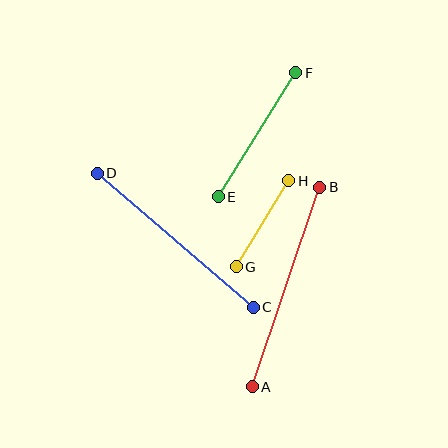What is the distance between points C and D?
The distance is approximately 206 pixels.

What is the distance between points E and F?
The distance is approximately 146 pixels.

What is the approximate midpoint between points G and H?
The midpoint is at approximately (262, 224) pixels.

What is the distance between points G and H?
The distance is approximately 100 pixels.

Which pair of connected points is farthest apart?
Points A and B are farthest apart.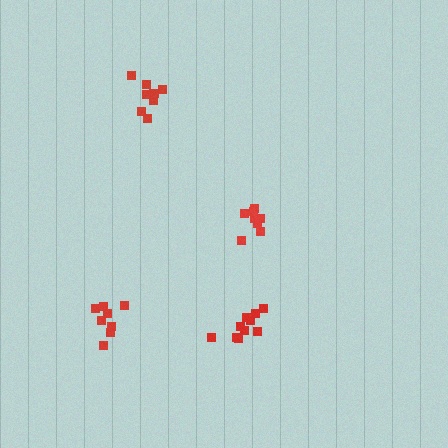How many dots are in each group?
Group 1: 8 dots, Group 2: 8 dots, Group 3: 8 dots, Group 4: 10 dots (34 total).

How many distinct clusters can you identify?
There are 4 distinct clusters.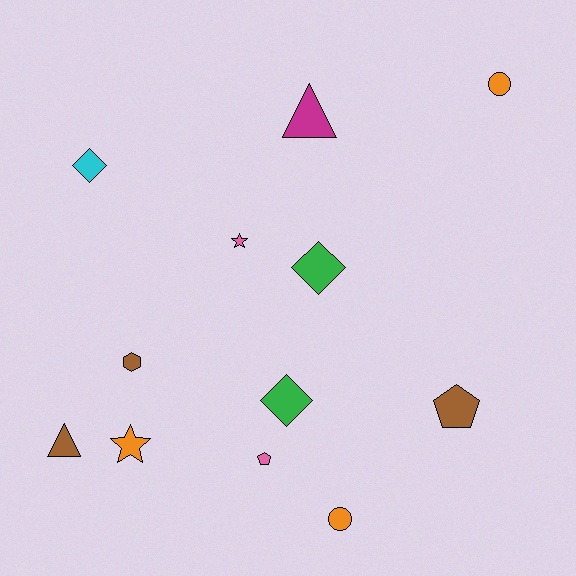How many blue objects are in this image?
There are no blue objects.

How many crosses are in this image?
There are no crosses.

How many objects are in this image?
There are 12 objects.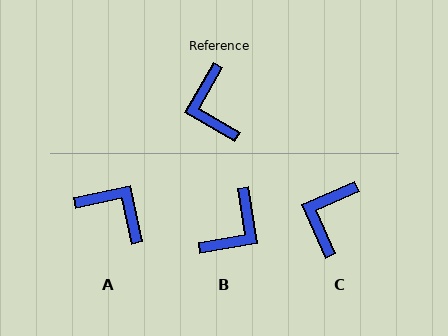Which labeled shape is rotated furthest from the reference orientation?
A, about 137 degrees away.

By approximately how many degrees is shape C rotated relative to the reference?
Approximately 36 degrees clockwise.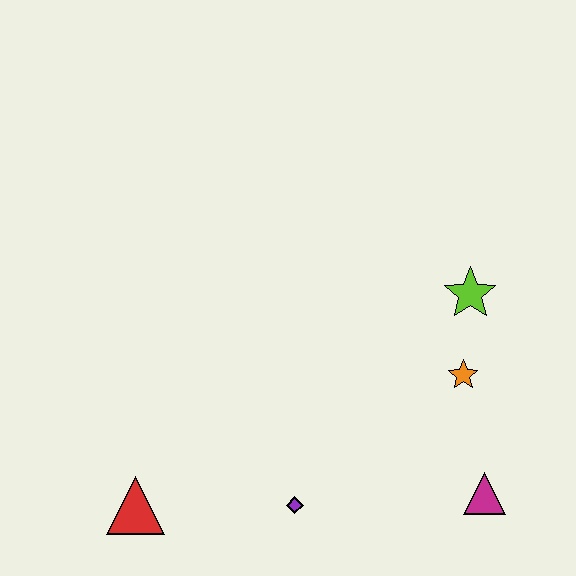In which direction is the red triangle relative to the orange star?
The red triangle is to the left of the orange star.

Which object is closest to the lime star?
The orange star is closest to the lime star.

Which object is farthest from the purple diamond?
The lime star is farthest from the purple diamond.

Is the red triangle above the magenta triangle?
No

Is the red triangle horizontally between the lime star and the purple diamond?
No